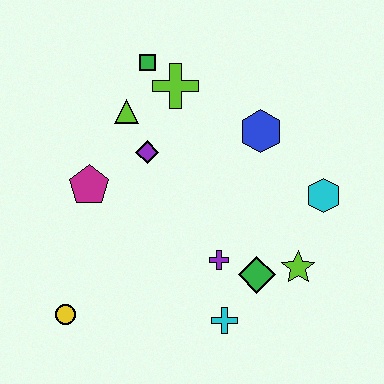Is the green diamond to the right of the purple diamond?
Yes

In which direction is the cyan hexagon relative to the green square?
The cyan hexagon is to the right of the green square.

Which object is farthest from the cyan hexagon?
The yellow circle is farthest from the cyan hexagon.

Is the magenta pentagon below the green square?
Yes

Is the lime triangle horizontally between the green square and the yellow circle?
Yes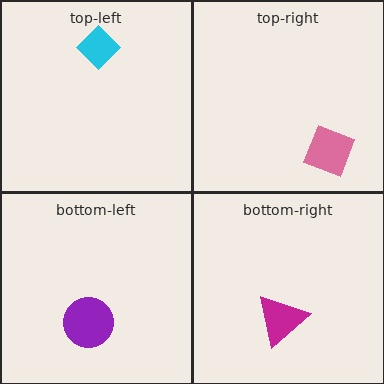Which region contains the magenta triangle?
The bottom-right region.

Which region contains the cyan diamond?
The top-left region.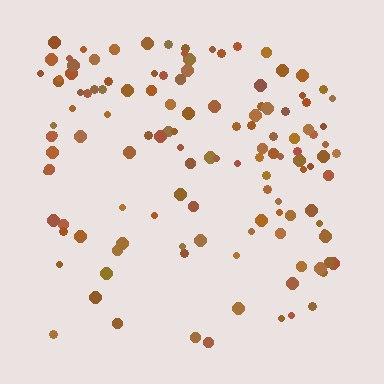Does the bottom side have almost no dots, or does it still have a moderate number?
Still a moderate number, just noticeably fewer than the top.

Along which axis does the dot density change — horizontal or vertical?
Vertical.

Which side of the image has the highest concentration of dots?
The top.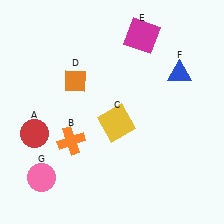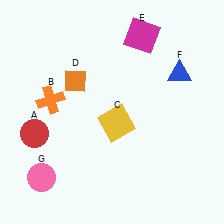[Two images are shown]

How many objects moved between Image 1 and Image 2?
1 object moved between the two images.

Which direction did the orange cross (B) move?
The orange cross (B) moved up.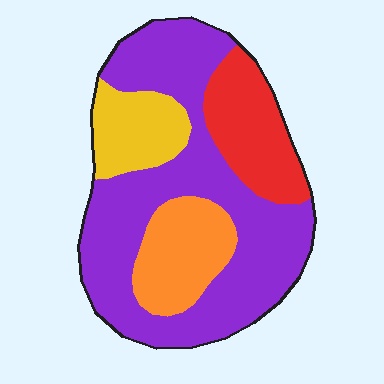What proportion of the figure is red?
Red covers roughly 15% of the figure.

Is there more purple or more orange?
Purple.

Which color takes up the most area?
Purple, at roughly 55%.